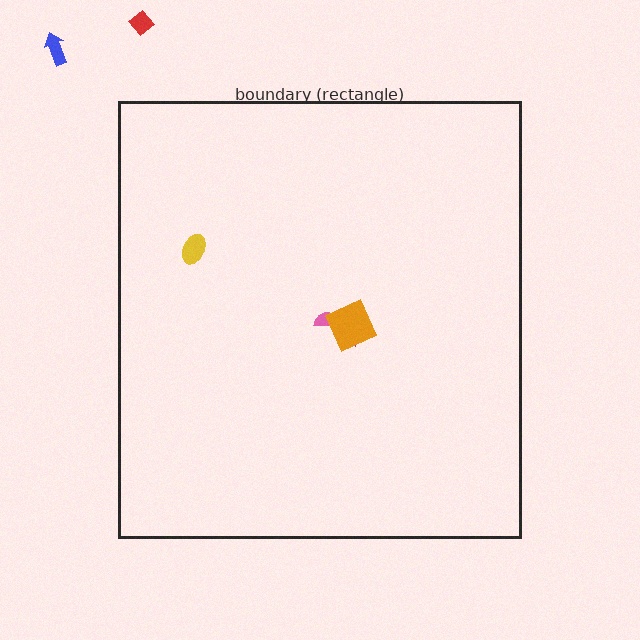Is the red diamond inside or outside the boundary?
Outside.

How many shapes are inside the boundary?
4 inside, 2 outside.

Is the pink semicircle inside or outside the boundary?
Inside.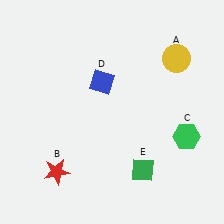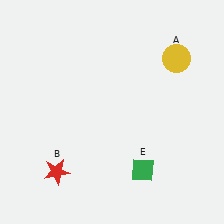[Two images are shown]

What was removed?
The green hexagon (C), the blue diamond (D) were removed in Image 2.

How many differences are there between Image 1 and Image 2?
There are 2 differences between the two images.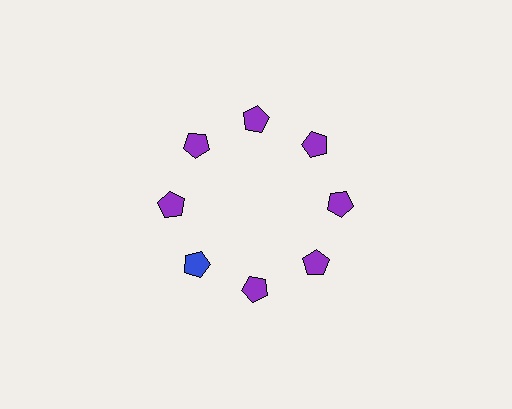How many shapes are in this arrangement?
There are 8 shapes arranged in a ring pattern.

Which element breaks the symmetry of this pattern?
The blue pentagon at roughly the 8 o'clock position breaks the symmetry. All other shapes are purple pentagons.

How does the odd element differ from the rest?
It has a different color: blue instead of purple.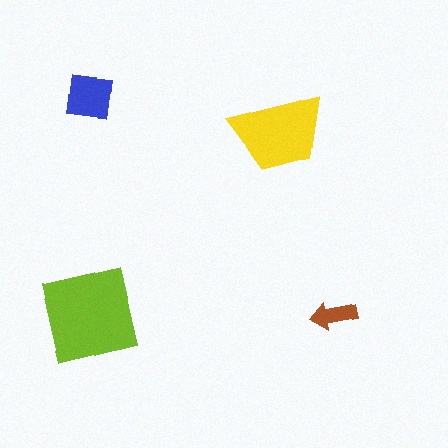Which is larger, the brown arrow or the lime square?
The lime square.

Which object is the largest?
The lime square.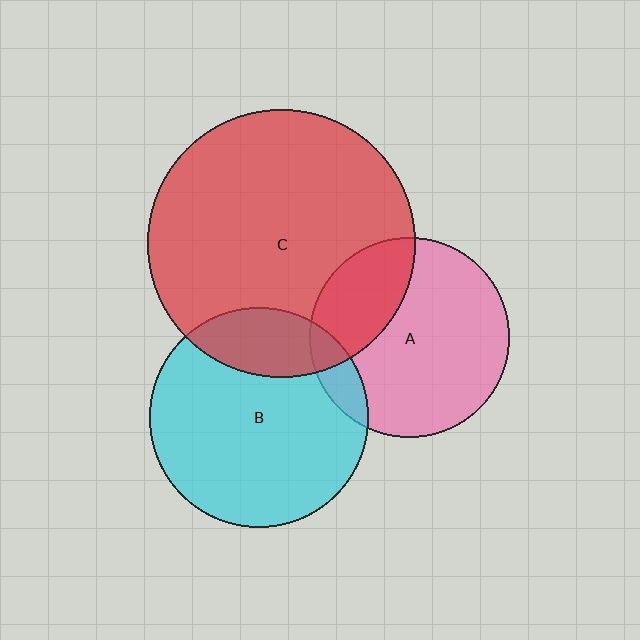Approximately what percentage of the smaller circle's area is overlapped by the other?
Approximately 20%.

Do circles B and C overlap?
Yes.